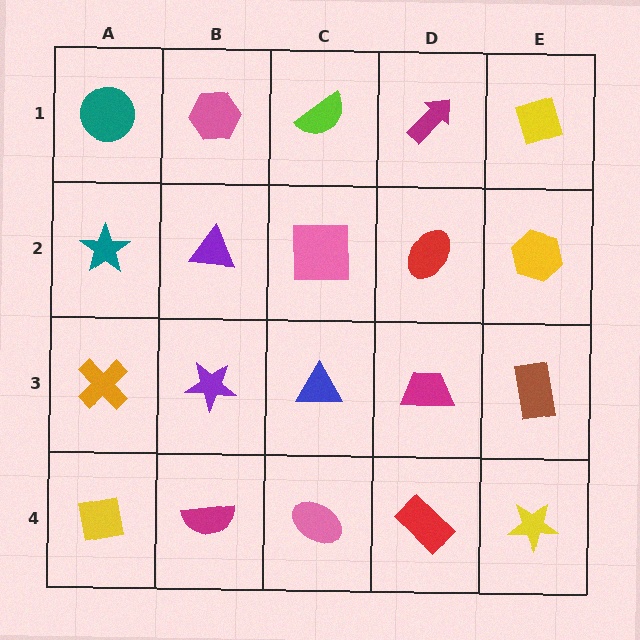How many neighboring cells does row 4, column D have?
3.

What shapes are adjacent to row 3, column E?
A yellow hexagon (row 2, column E), a yellow star (row 4, column E), a magenta trapezoid (row 3, column D).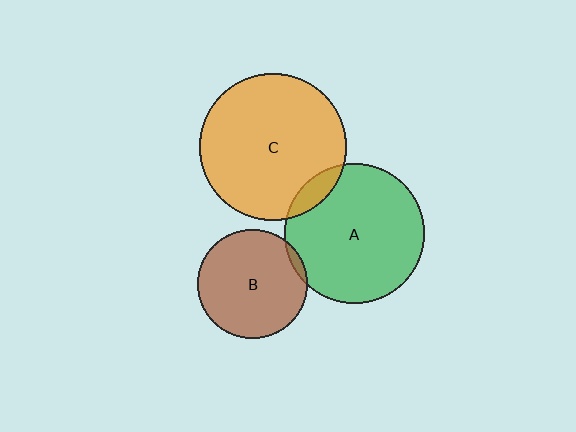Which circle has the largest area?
Circle C (orange).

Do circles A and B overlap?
Yes.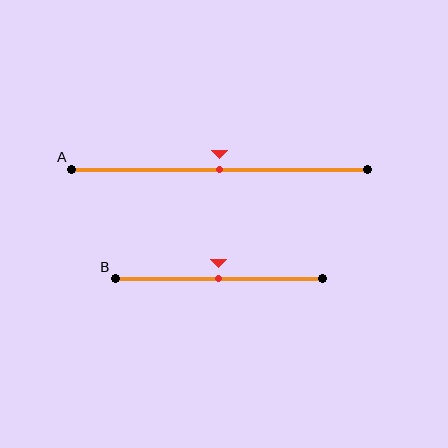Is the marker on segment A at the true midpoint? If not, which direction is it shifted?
Yes, the marker on segment A is at the true midpoint.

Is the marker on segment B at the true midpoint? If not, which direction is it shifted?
Yes, the marker on segment B is at the true midpoint.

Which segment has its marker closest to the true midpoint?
Segment A has its marker closest to the true midpoint.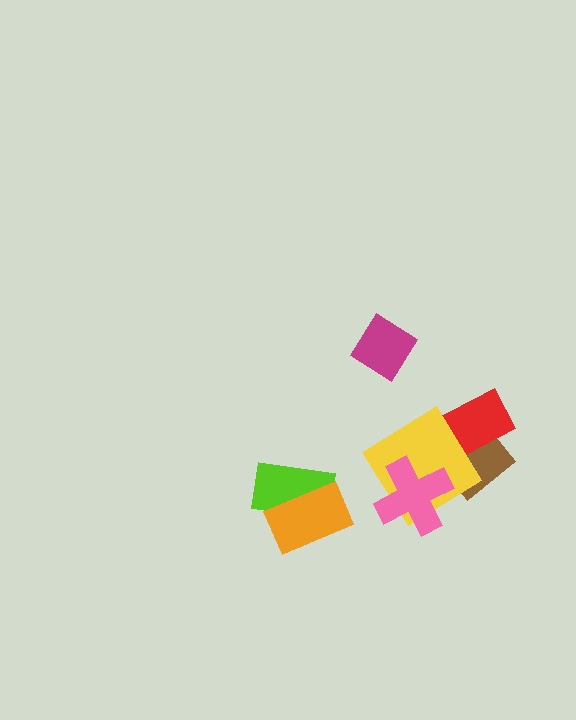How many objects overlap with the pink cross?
1 object overlaps with the pink cross.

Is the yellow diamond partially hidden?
Yes, it is partially covered by another shape.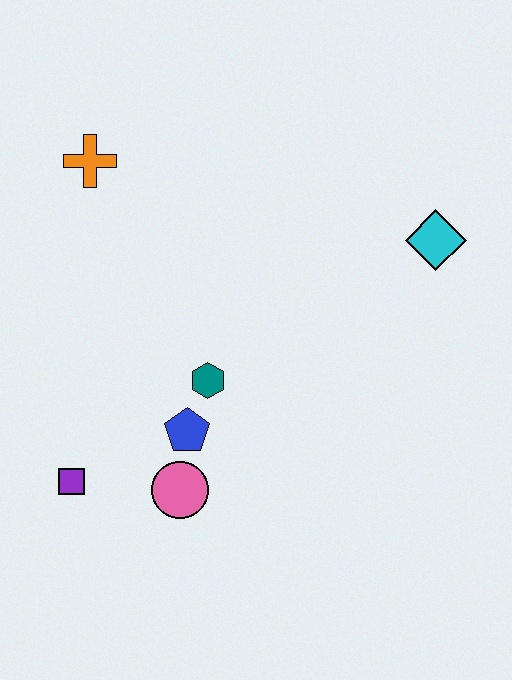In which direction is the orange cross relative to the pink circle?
The orange cross is above the pink circle.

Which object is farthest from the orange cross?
The cyan diamond is farthest from the orange cross.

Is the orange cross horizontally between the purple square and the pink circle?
Yes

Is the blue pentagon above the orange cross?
No